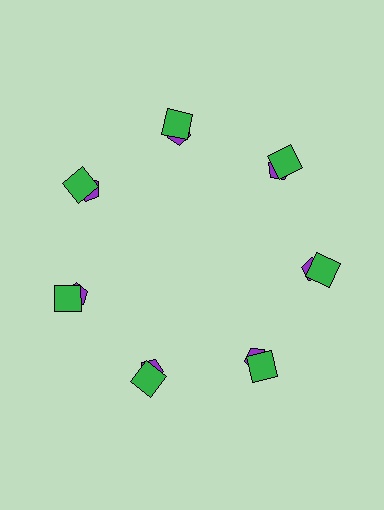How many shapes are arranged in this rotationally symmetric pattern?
There are 14 shapes, arranged in 7 groups of 2.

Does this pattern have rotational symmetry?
Yes, this pattern has 7-fold rotational symmetry. It looks the same after rotating 51 degrees around the center.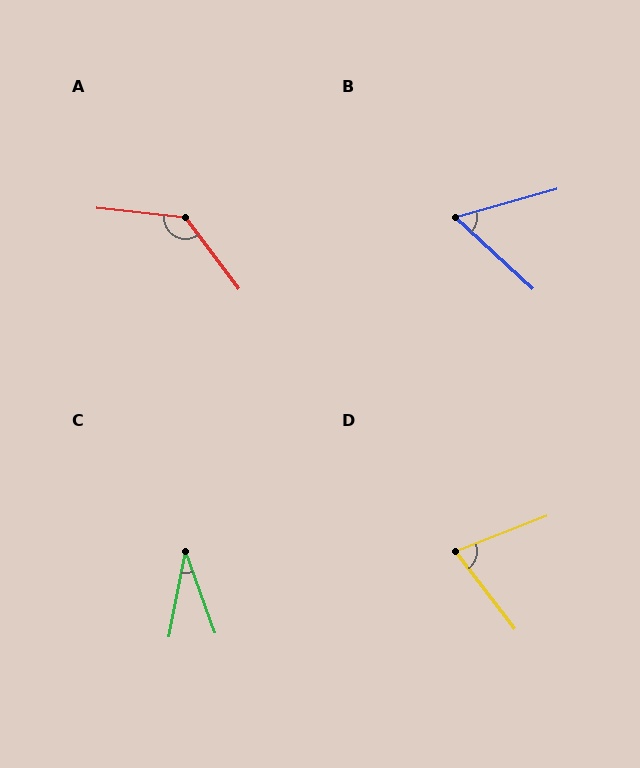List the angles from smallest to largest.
C (31°), B (58°), D (74°), A (133°).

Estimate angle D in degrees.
Approximately 74 degrees.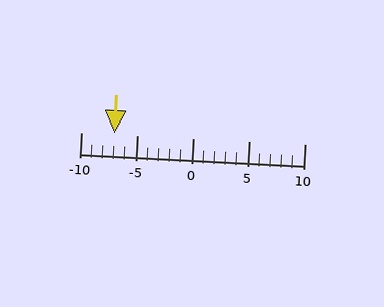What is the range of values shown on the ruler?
The ruler shows values from -10 to 10.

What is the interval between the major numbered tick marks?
The major tick marks are spaced 5 units apart.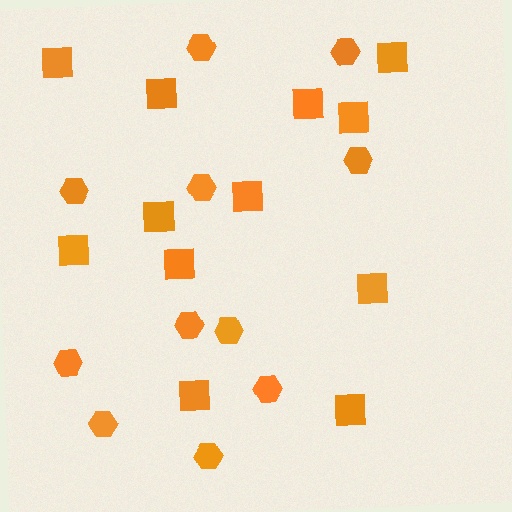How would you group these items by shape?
There are 2 groups: one group of hexagons (11) and one group of squares (12).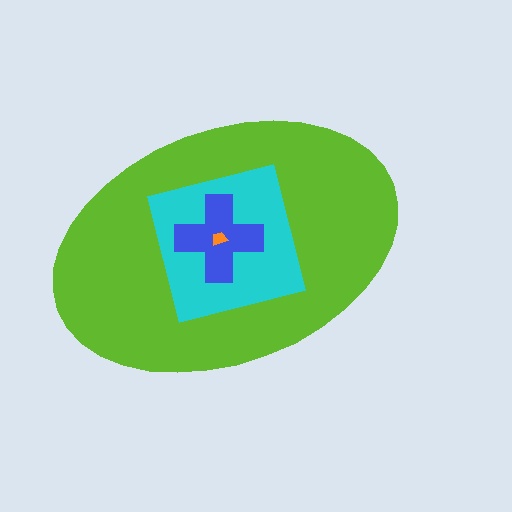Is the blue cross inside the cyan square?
Yes.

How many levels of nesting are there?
4.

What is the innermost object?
The orange trapezoid.